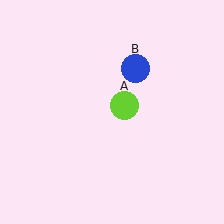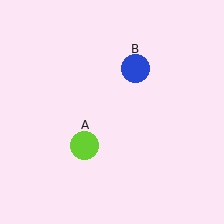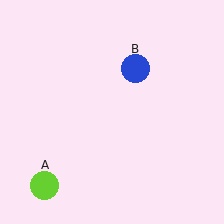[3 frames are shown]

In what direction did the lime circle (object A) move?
The lime circle (object A) moved down and to the left.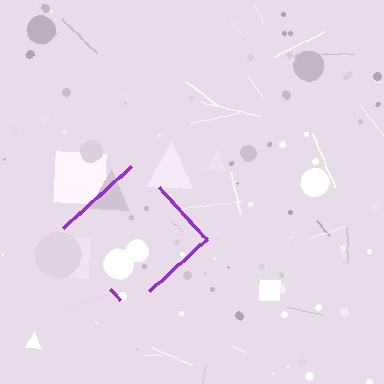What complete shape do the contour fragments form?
The contour fragments form a diamond.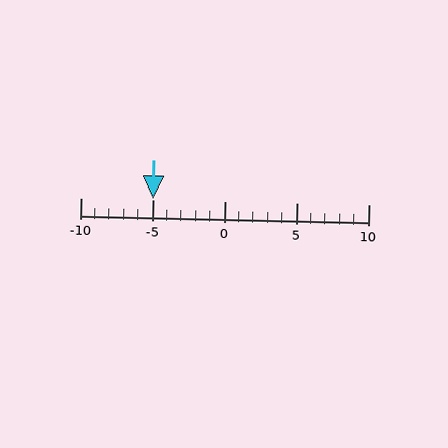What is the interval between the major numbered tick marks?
The major tick marks are spaced 5 units apart.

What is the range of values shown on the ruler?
The ruler shows values from -10 to 10.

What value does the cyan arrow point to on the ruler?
The cyan arrow points to approximately -5.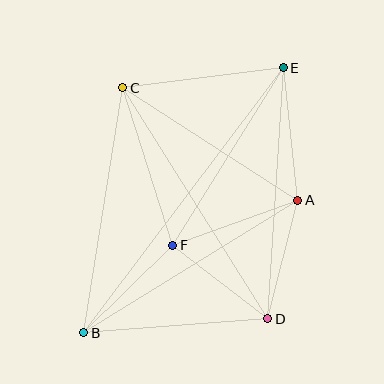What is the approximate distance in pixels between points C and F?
The distance between C and F is approximately 165 pixels.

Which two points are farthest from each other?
Points B and E are farthest from each other.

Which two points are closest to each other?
Points D and F are closest to each other.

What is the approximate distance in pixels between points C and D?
The distance between C and D is approximately 273 pixels.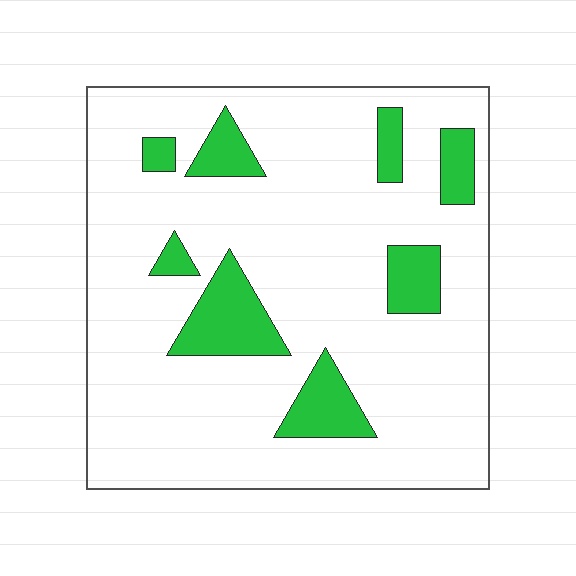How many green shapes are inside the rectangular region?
8.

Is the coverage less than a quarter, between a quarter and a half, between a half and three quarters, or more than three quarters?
Less than a quarter.